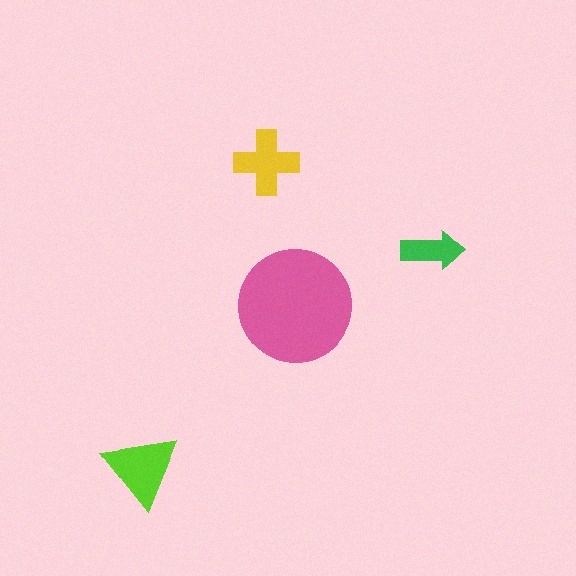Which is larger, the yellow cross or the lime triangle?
The lime triangle.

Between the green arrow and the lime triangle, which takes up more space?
The lime triangle.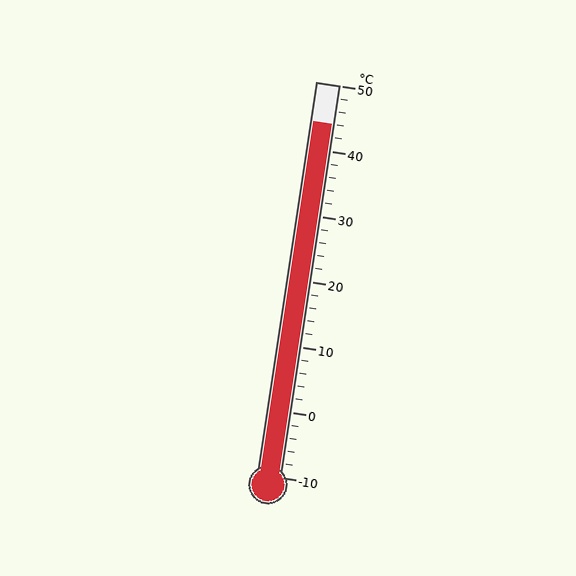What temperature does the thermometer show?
The thermometer shows approximately 44°C.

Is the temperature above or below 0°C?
The temperature is above 0°C.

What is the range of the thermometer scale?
The thermometer scale ranges from -10°C to 50°C.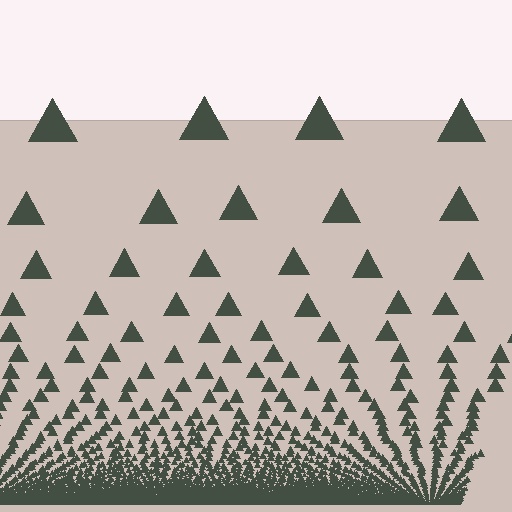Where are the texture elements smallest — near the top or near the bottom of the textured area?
Near the bottom.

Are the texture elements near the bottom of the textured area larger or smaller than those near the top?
Smaller. The gradient is inverted — elements near the bottom are smaller and denser.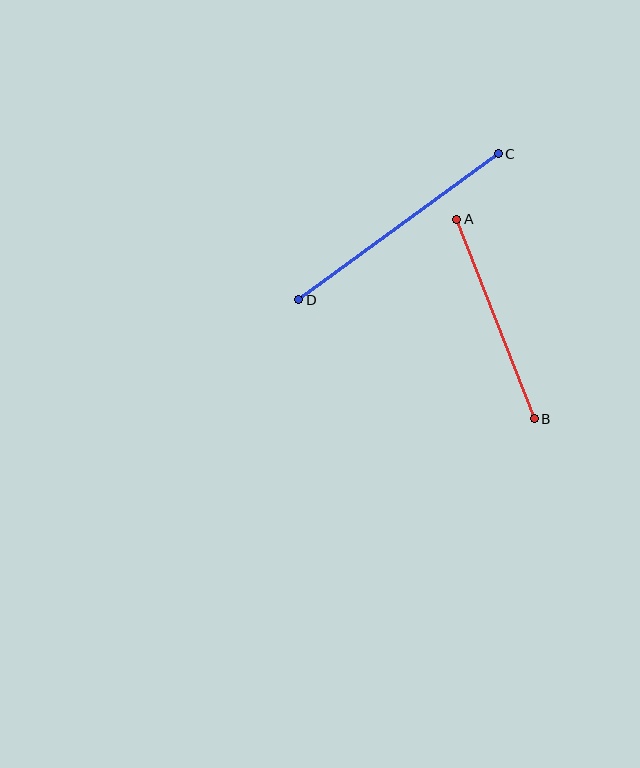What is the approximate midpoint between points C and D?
The midpoint is at approximately (399, 227) pixels.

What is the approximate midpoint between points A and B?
The midpoint is at approximately (496, 319) pixels.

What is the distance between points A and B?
The distance is approximately 214 pixels.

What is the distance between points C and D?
The distance is approximately 247 pixels.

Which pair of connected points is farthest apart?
Points C and D are farthest apart.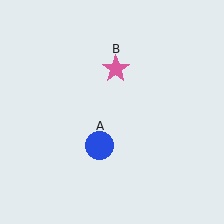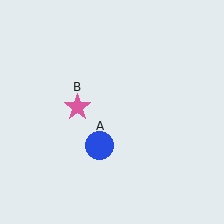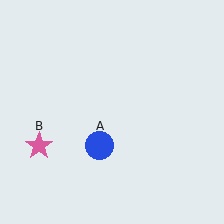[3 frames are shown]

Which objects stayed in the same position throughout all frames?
Blue circle (object A) remained stationary.